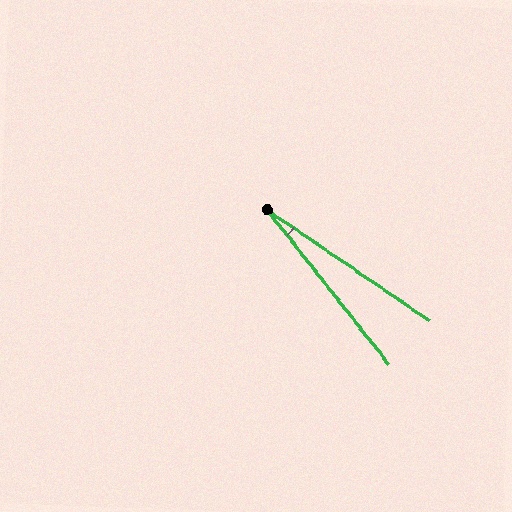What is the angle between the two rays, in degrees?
Approximately 17 degrees.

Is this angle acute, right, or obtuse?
It is acute.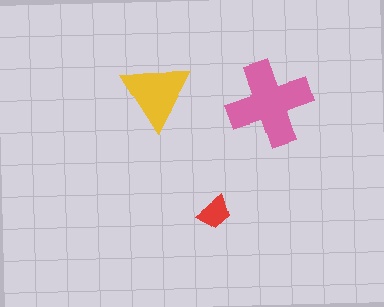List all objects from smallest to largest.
The red trapezoid, the yellow triangle, the pink cross.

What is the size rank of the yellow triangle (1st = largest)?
2nd.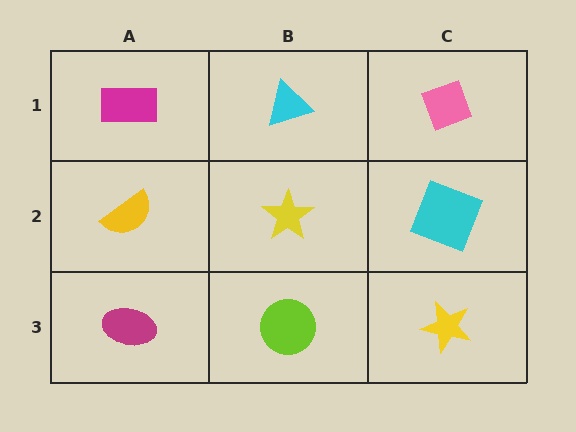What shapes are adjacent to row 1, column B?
A yellow star (row 2, column B), a magenta rectangle (row 1, column A), a pink diamond (row 1, column C).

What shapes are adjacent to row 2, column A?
A magenta rectangle (row 1, column A), a magenta ellipse (row 3, column A), a yellow star (row 2, column B).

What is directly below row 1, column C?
A cyan square.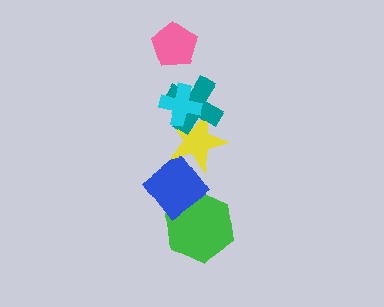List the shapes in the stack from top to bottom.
From top to bottom: the pink pentagon, the cyan cross, the teal cross, the yellow star, the blue diamond, the green hexagon.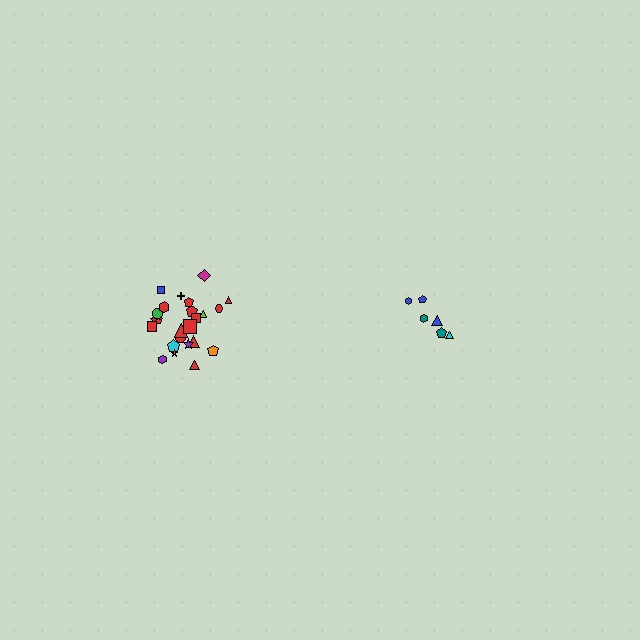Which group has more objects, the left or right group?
The left group.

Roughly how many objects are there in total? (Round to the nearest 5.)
Roughly 30 objects in total.